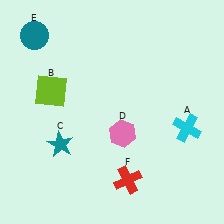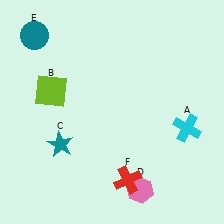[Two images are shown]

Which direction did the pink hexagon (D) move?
The pink hexagon (D) moved down.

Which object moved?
The pink hexagon (D) moved down.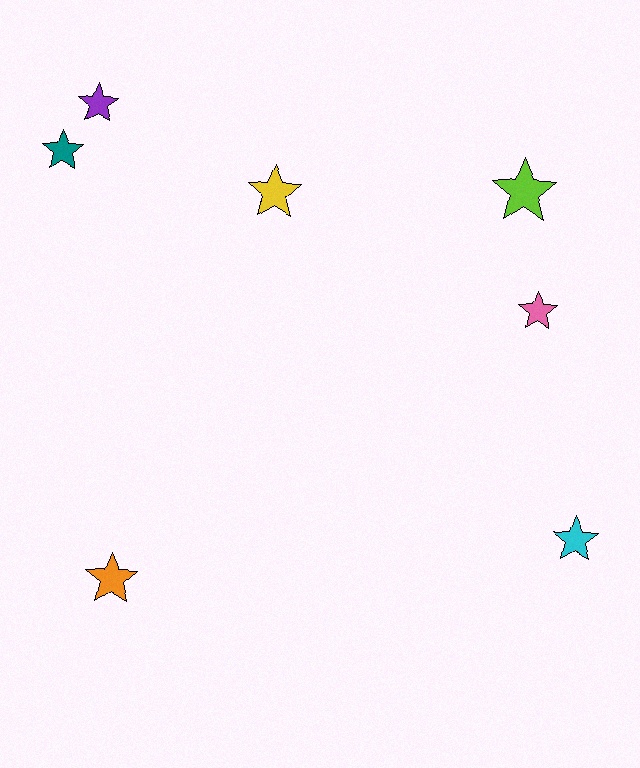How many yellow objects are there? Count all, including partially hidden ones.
There is 1 yellow object.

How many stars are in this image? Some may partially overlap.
There are 7 stars.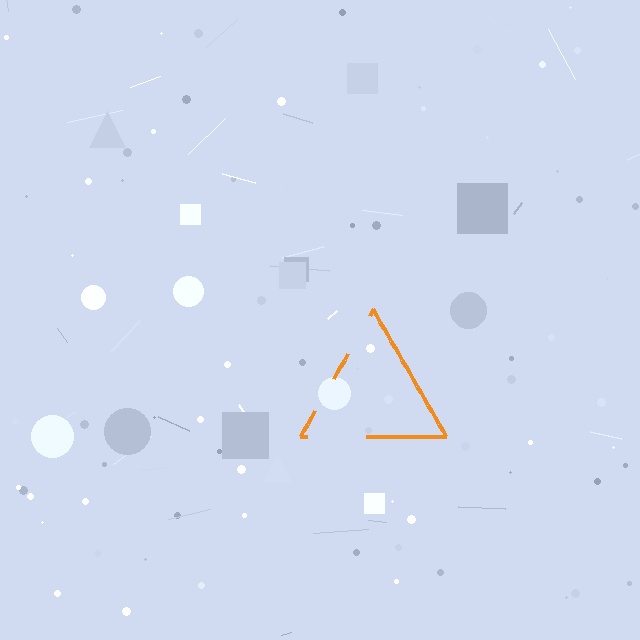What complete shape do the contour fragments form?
The contour fragments form a triangle.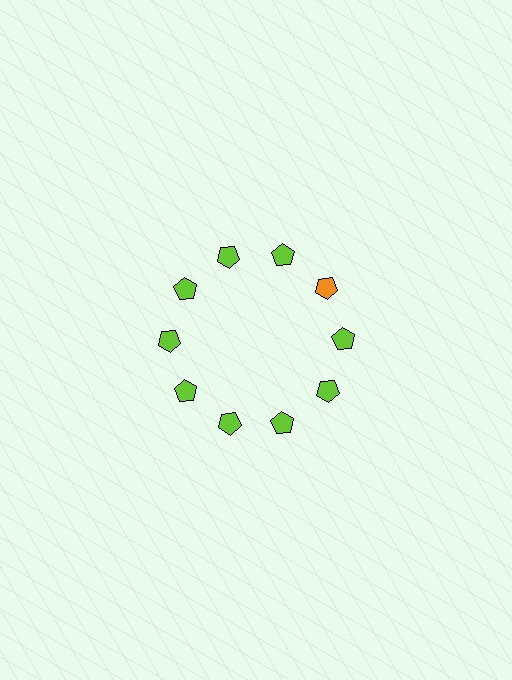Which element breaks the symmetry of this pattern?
The orange pentagon at roughly the 2 o'clock position breaks the symmetry. All other shapes are lime pentagons.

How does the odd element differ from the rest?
It has a different color: orange instead of lime.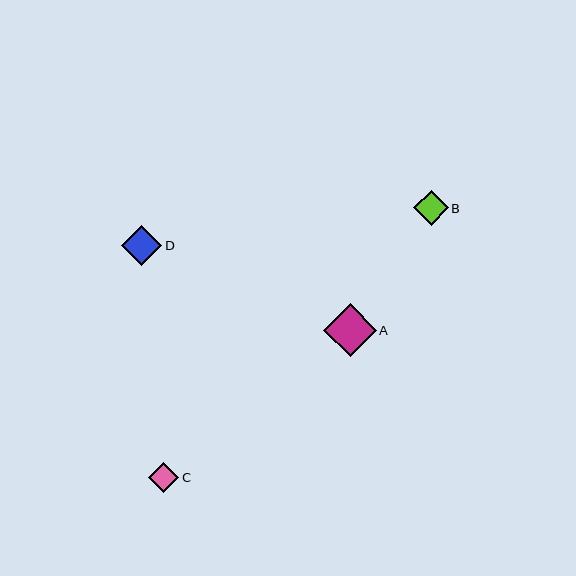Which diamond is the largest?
Diamond A is the largest with a size of approximately 52 pixels.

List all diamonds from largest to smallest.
From largest to smallest: A, D, B, C.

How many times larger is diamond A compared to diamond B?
Diamond A is approximately 1.5 times the size of diamond B.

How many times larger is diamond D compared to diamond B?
Diamond D is approximately 1.2 times the size of diamond B.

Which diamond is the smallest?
Diamond C is the smallest with a size of approximately 30 pixels.